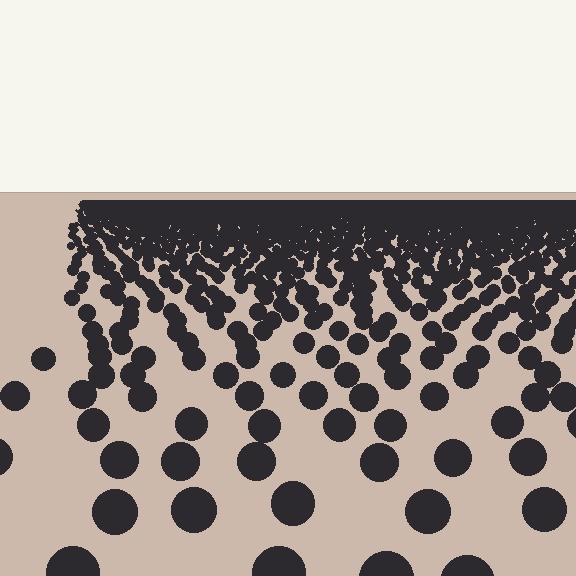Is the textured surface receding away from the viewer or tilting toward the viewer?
The surface is receding away from the viewer. Texture elements get smaller and denser toward the top.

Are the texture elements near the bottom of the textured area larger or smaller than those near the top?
Larger. Near the bottom, elements are closer to the viewer and appear at a bigger on-screen size.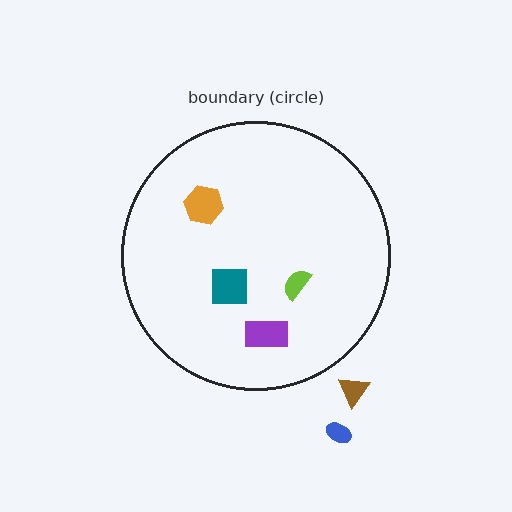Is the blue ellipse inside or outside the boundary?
Outside.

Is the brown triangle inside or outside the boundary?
Outside.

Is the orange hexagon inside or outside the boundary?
Inside.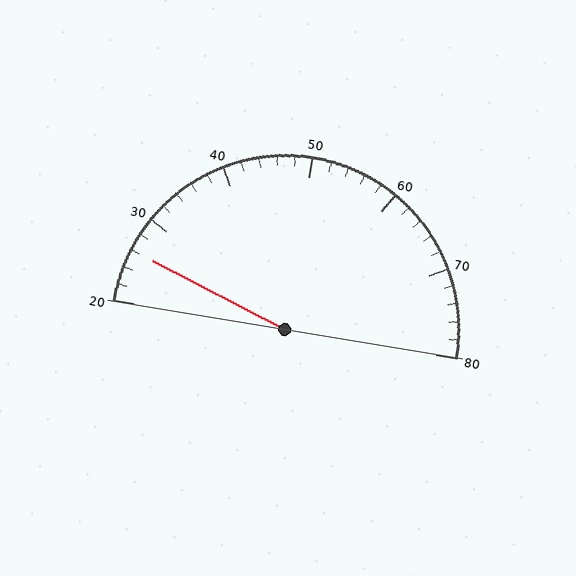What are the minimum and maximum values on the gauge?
The gauge ranges from 20 to 80.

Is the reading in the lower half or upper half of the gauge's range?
The reading is in the lower half of the range (20 to 80).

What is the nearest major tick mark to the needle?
The nearest major tick mark is 30.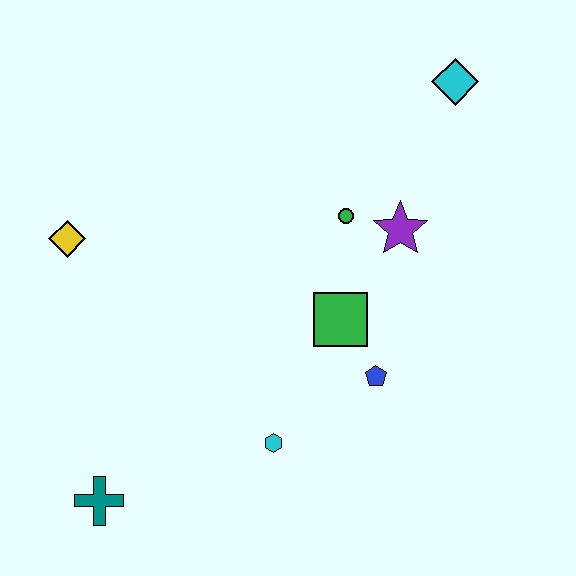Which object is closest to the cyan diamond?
The purple star is closest to the cyan diamond.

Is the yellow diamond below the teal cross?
No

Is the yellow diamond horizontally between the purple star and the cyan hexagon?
No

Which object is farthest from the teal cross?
The cyan diamond is farthest from the teal cross.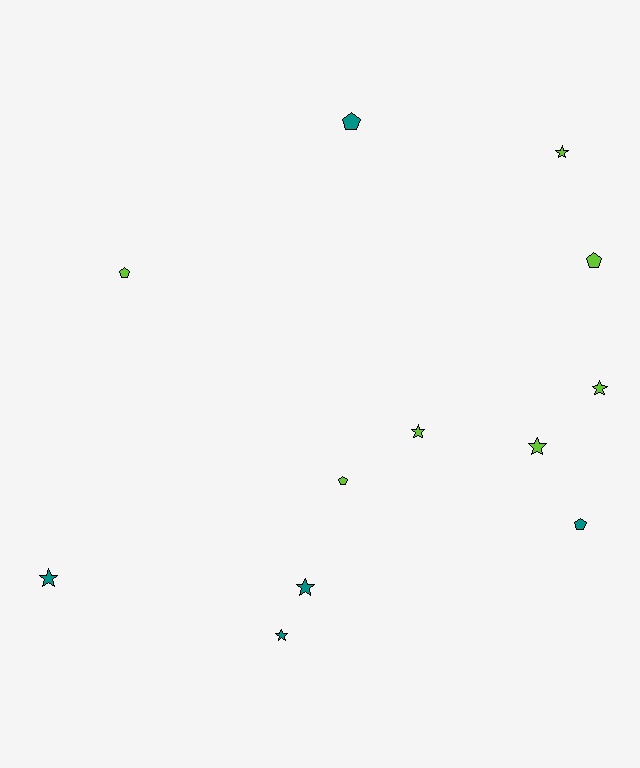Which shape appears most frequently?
Star, with 7 objects.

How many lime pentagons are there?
There are 3 lime pentagons.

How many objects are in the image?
There are 12 objects.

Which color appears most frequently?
Lime, with 7 objects.